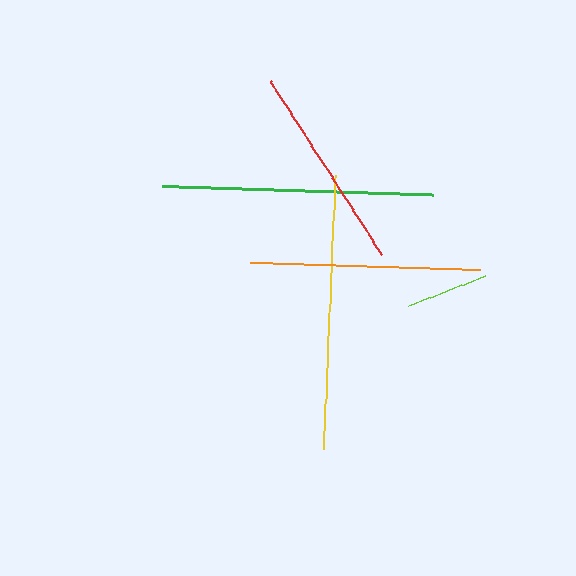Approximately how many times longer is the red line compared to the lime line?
The red line is approximately 2.5 times the length of the lime line.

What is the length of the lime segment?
The lime segment is approximately 83 pixels long.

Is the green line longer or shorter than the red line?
The green line is longer than the red line.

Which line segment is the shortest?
The lime line is the shortest at approximately 83 pixels.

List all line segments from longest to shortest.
From longest to shortest: yellow, green, orange, red, lime.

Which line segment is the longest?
The yellow line is the longest at approximately 274 pixels.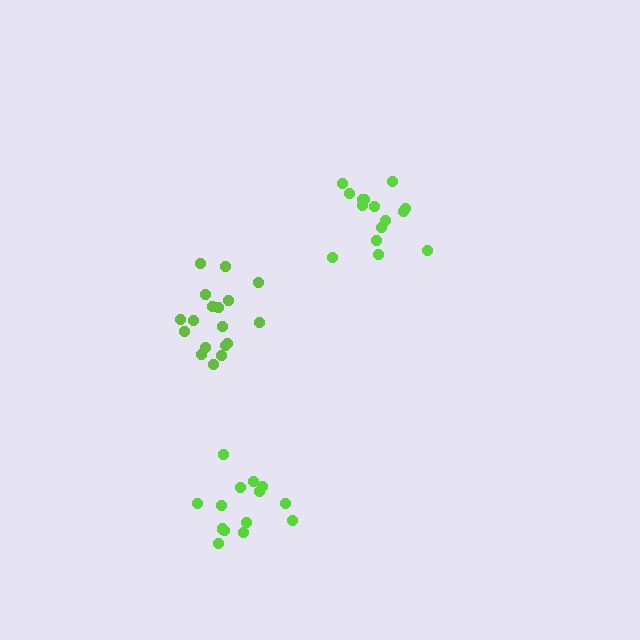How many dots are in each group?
Group 1: 18 dots, Group 2: 15 dots, Group 3: 15 dots (48 total).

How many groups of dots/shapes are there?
There are 3 groups.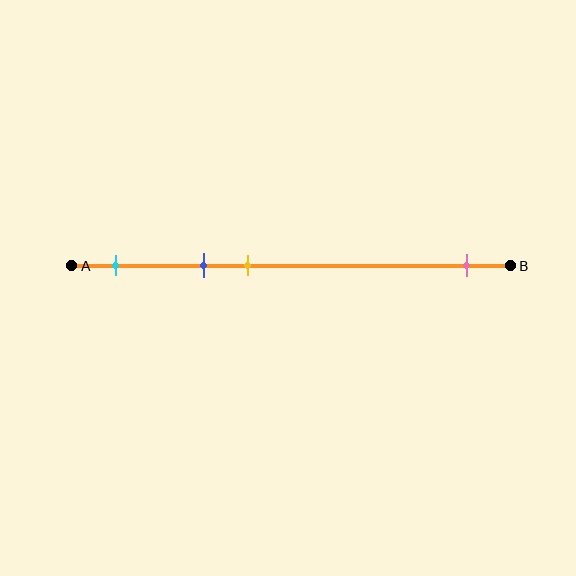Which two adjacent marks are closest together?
The blue and yellow marks are the closest adjacent pair.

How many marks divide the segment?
There are 4 marks dividing the segment.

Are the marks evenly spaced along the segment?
No, the marks are not evenly spaced.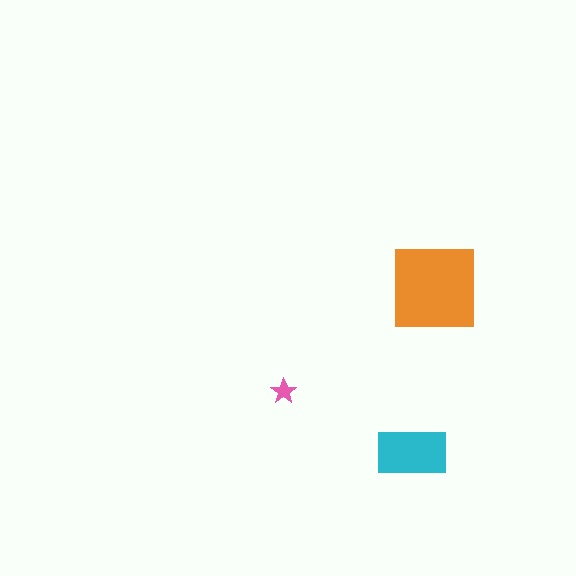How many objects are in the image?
There are 3 objects in the image.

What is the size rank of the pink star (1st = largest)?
3rd.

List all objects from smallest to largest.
The pink star, the cyan rectangle, the orange square.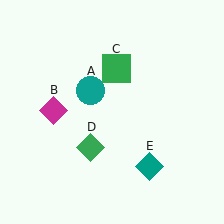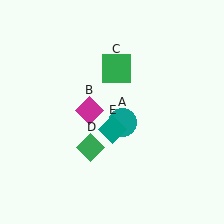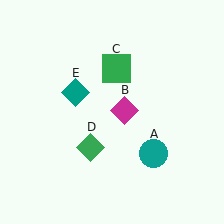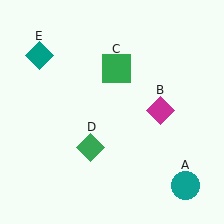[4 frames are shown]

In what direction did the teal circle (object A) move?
The teal circle (object A) moved down and to the right.